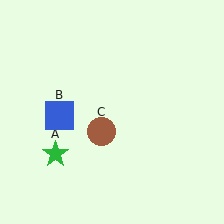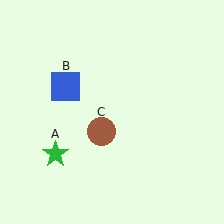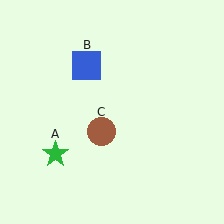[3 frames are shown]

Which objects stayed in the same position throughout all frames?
Green star (object A) and brown circle (object C) remained stationary.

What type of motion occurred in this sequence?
The blue square (object B) rotated clockwise around the center of the scene.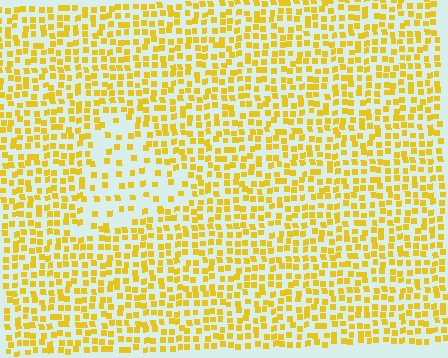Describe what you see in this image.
The image contains small yellow elements arranged at two different densities. A triangle-shaped region is visible where the elements are less densely packed than the surrounding area.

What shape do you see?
I see a triangle.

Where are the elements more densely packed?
The elements are more densely packed outside the triangle boundary.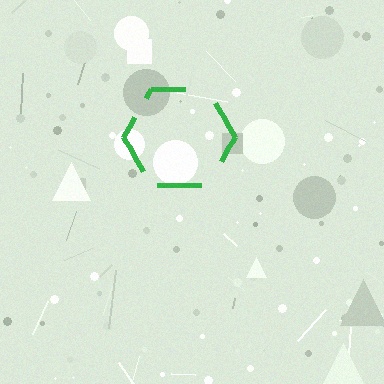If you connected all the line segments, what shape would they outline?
They would outline a hexagon.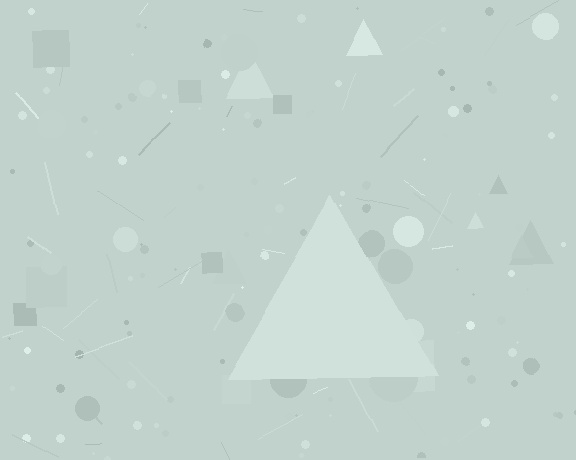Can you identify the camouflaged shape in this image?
The camouflaged shape is a triangle.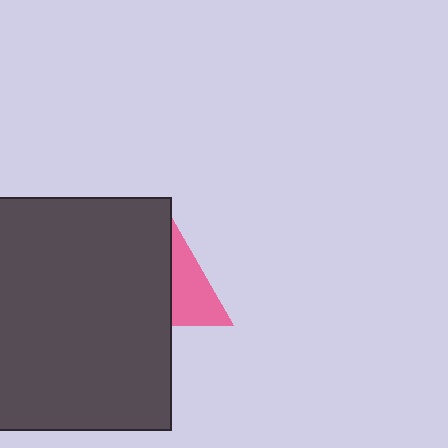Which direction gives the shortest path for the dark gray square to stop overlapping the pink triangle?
Moving left gives the shortest separation.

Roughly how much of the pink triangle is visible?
About half of it is visible (roughly 50%).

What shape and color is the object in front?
The object in front is a dark gray square.